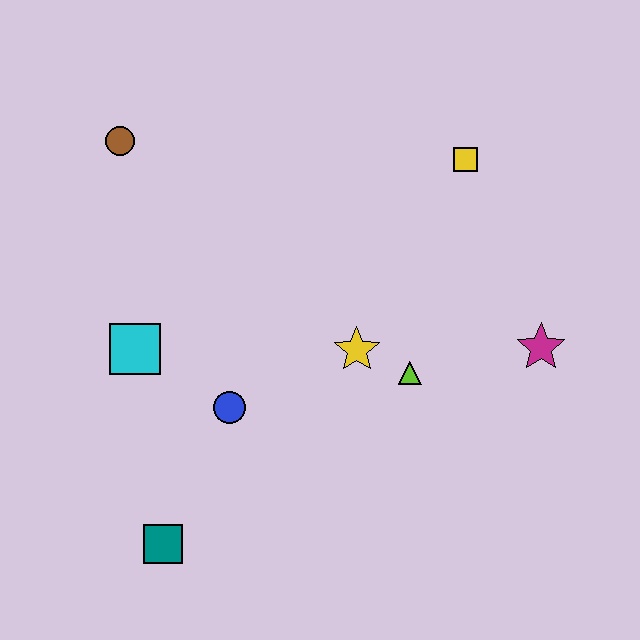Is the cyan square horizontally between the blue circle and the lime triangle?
No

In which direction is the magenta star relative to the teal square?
The magenta star is to the right of the teal square.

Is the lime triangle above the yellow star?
No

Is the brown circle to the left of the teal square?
Yes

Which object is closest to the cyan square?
The blue circle is closest to the cyan square.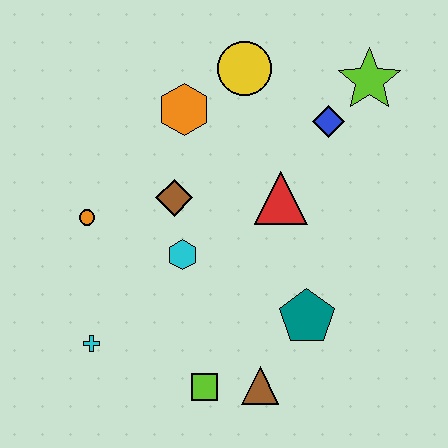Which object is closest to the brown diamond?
The cyan hexagon is closest to the brown diamond.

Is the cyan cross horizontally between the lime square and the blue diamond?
No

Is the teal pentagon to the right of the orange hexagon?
Yes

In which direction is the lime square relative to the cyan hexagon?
The lime square is below the cyan hexagon.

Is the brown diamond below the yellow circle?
Yes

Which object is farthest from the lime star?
The cyan cross is farthest from the lime star.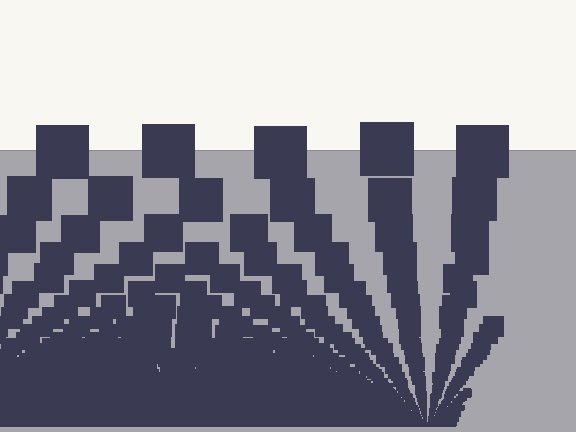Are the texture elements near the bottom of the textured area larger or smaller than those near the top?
Smaller. The gradient is inverted — elements near the bottom are smaller and denser.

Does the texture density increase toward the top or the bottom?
Density increases toward the bottom.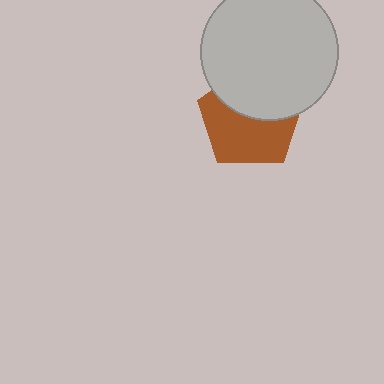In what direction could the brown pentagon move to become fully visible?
The brown pentagon could move down. That would shift it out from behind the light gray circle entirely.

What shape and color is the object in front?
The object in front is a light gray circle.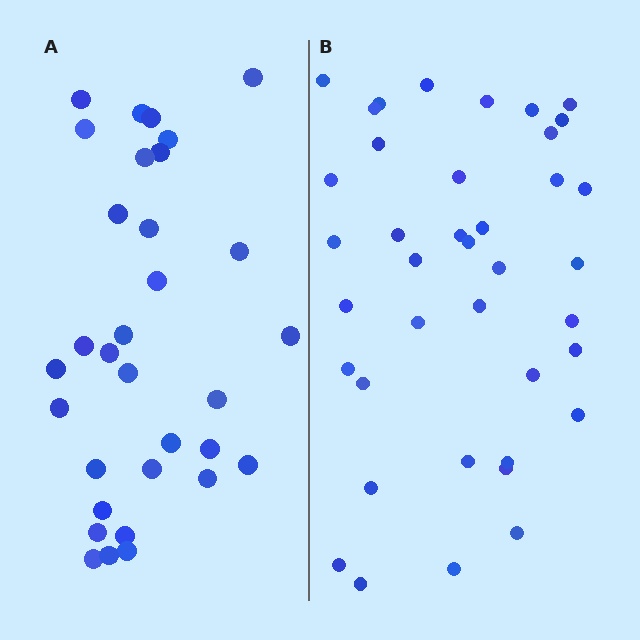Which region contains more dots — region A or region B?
Region B (the right region) has more dots.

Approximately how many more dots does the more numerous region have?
Region B has roughly 8 or so more dots than region A.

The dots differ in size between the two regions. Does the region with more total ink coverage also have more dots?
No. Region A has more total ink coverage because its dots are larger, but region B actually contains more individual dots. Total area can be misleading — the number of items is what matters here.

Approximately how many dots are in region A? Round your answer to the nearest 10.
About 30 dots. (The exact count is 32, which rounds to 30.)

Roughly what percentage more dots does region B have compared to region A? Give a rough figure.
About 20% more.